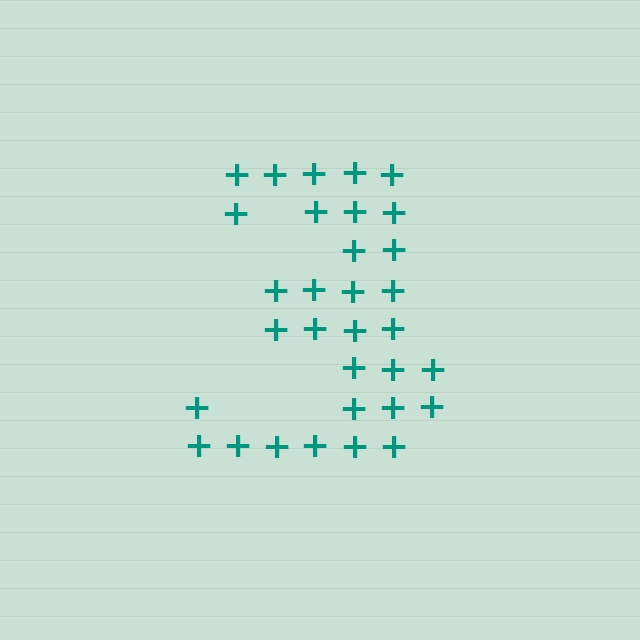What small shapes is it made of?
It is made of small plus signs.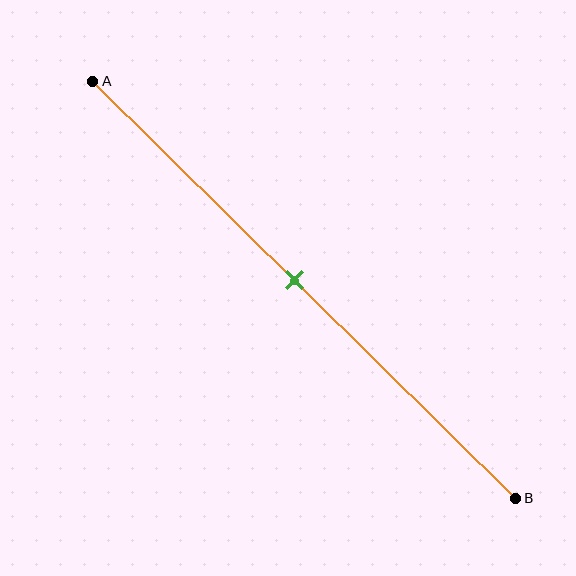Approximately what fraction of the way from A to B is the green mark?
The green mark is approximately 50% of the way from A to B.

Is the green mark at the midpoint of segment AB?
Yes, the mark is approximately at the midpoint.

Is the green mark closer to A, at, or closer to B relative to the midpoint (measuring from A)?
The green mark is approximately at the midpoint of segment AB.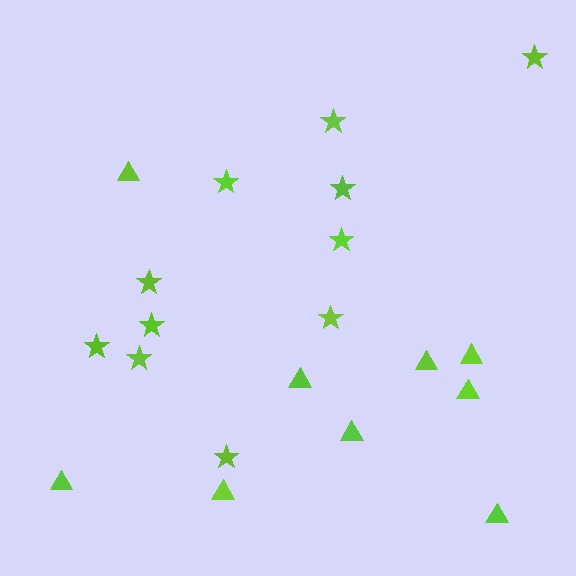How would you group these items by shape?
There are 2 groups: one group of triangles (9) and one group of stars (11).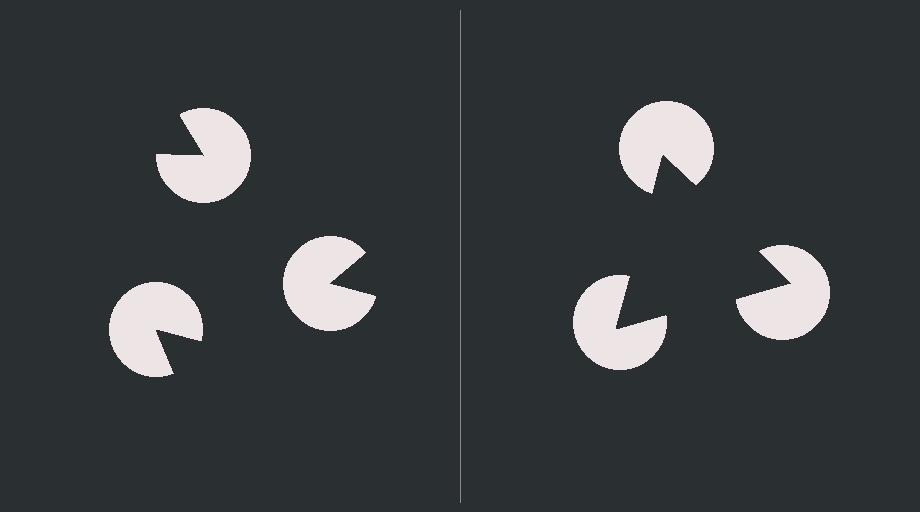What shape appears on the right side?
An illusory triangle.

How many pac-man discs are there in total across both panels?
6 — 3 on each side.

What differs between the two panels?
The pac-man discs are positioned identically on both sides; only the wedge orientations differ. On the right they align to a triangle; on the left they are misaligned.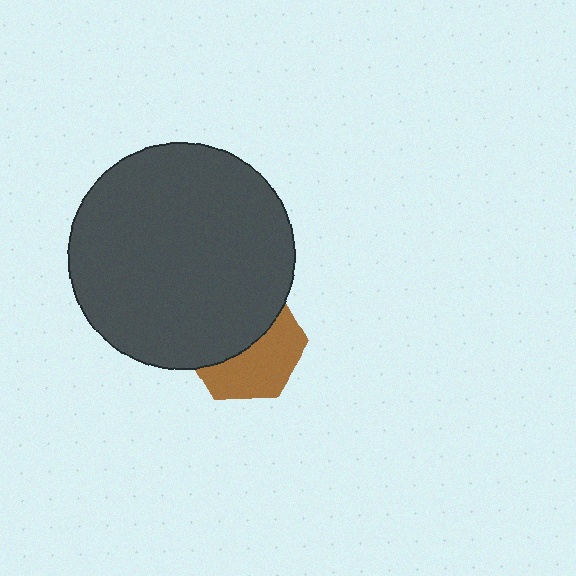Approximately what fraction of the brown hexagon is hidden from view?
Roughly 52% of the brown hexagon is hidden behind the dark gray circle.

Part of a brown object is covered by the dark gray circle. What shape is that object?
It is a hexagon.